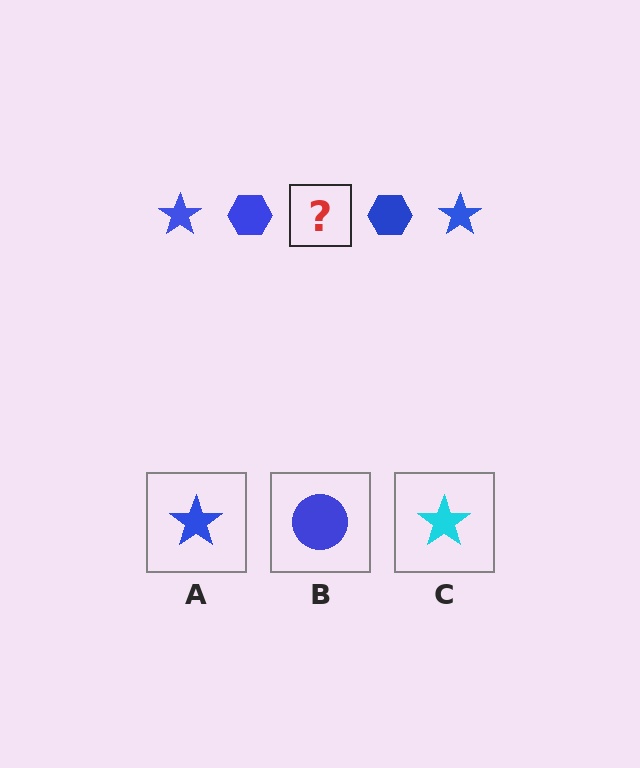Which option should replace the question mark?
Option A.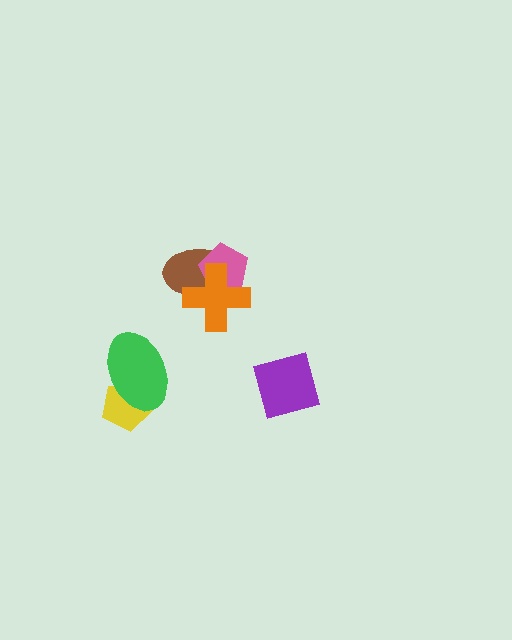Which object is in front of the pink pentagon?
The orange cross is in front of the pink pentagon.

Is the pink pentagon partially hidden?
Yes, it is partially covered by another shape.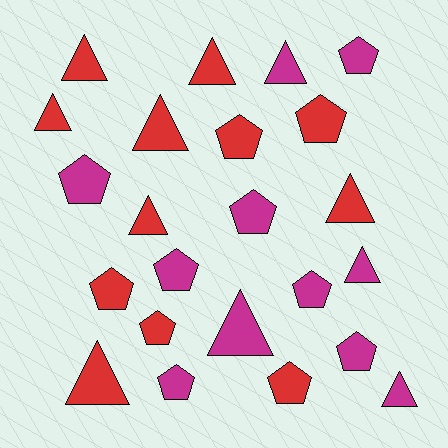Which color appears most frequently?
Red, with 12 objects.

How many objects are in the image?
There are 23 objects.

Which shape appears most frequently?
Pentagon, with 12 objects.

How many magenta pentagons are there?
There are 7 magenta pentagons.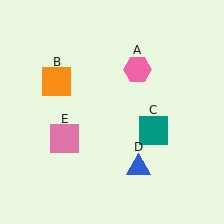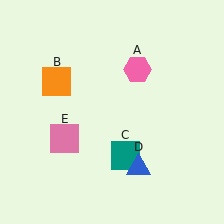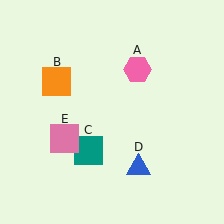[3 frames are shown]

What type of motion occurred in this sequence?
The teal square (object C) rotated clockwise around the center of the scene.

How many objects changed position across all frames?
1 object changed position: teal square (object C).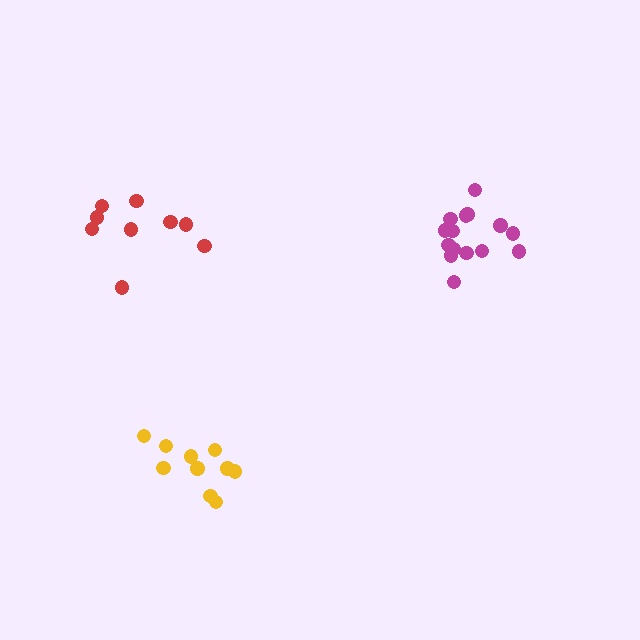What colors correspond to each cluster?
The clusters are colored: magenta, yellow, red.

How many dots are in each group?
Group 1: 15 dots, Group 2: 10 dots, Group 3: 9 dots (34 total).